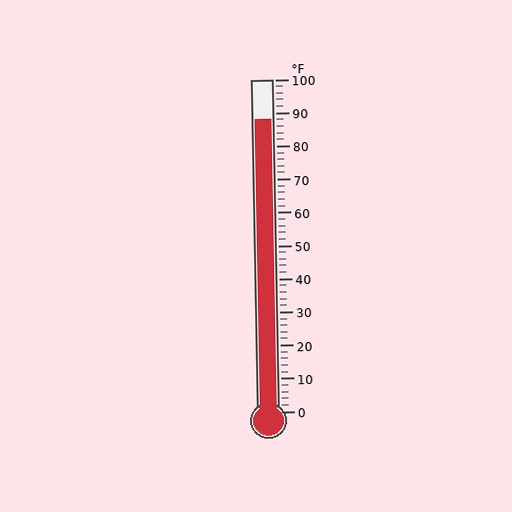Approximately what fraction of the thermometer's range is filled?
The thermometer is filled to approximately 90% of its range.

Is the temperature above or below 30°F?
The temperature is above 30°F.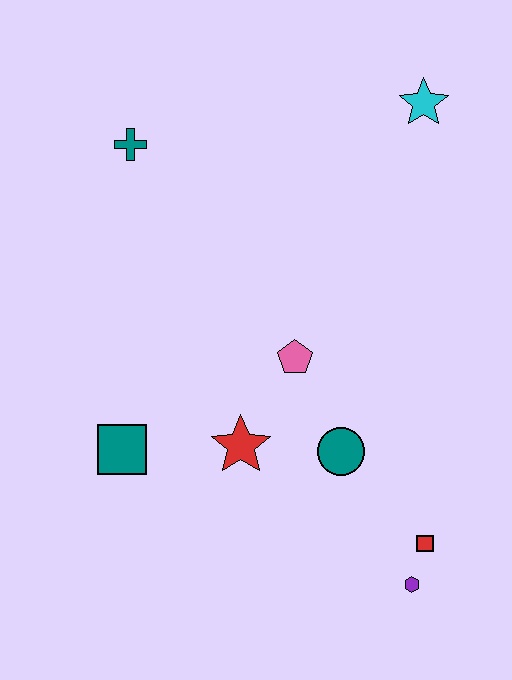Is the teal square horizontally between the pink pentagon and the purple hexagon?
No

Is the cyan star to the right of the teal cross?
Yes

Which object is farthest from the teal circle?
The teal cross is farthest from the teal circle.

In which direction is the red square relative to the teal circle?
The red square is below the teal circle.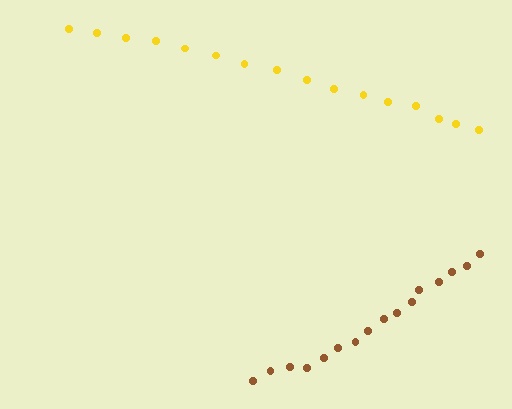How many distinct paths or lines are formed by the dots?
There are 2 distinct paths.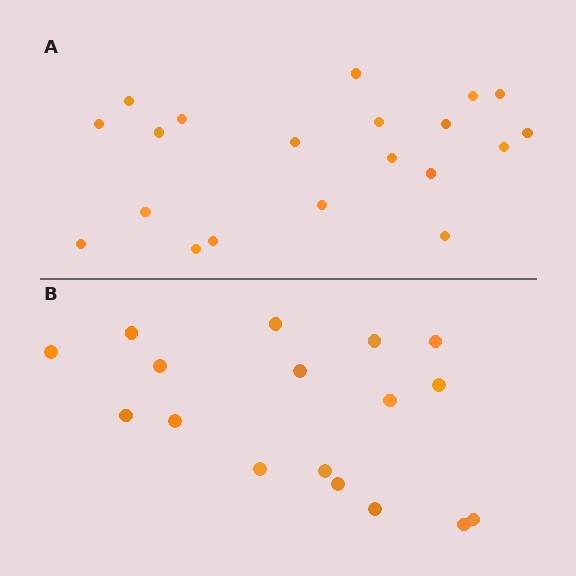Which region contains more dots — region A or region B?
Region A (the top region) has more dots.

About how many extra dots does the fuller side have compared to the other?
Region A has just a few more — roughly 2 or 3 more dots than region B.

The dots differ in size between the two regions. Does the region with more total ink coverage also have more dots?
No. Region B has more total ink coverage because its dots are larger, but region A actually contains more individual dots. Total area can be misleading — the number of items is what matters here.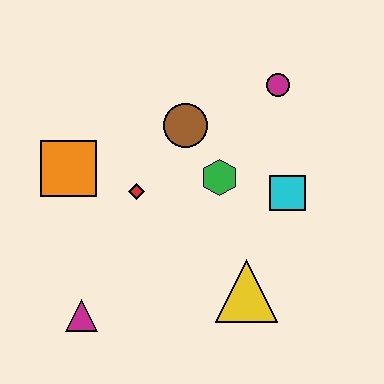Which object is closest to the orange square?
The red diamond is closest to the orange square.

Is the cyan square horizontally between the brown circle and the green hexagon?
No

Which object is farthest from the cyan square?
The magenta triangle is farthest from the cyan square.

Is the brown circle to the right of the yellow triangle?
No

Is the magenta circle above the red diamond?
Yes